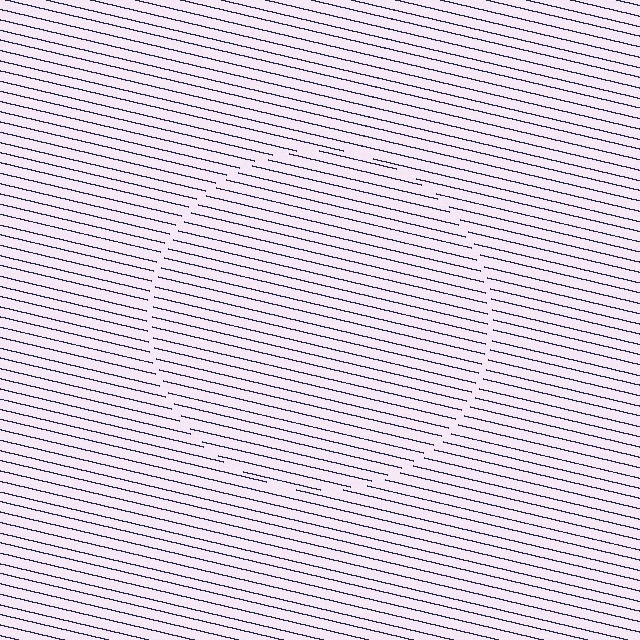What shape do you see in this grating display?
An illusory circle. The interior of the shape contains the same grating, shifted by half a period — the contour is defined by the phase discontinuity where line-ends from the inner and outer gratings abut.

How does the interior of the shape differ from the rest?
The interior of the shape contains the same grating, shifted by half a period — the contour is defined by the phase discontinuity where line-ends from the inner and outer gratings abut.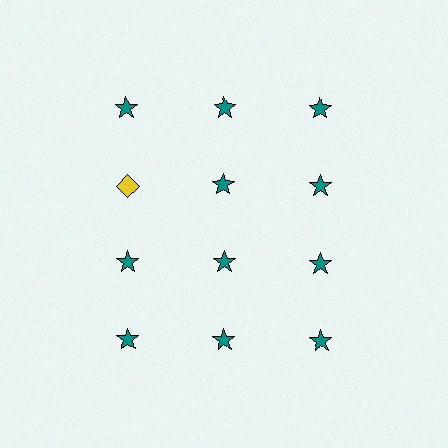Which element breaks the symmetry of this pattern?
The yellow diamond in the second row, leftmost column breaks the symmetry. All other shapes are teal stars.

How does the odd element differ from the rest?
It differs in both color (yellow instead of teal) and shape (diamond instead of star).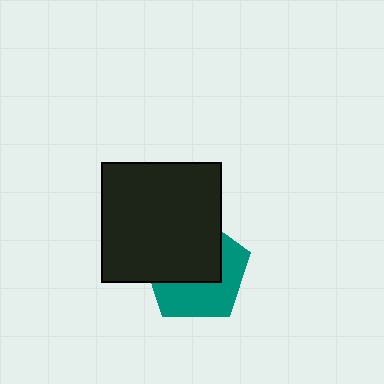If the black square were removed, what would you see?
You would see the complete teal pentagon.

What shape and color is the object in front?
The object in front is a black square.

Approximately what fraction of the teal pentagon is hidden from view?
Roughly 53% of the teal pentagon is hidden behind the black square.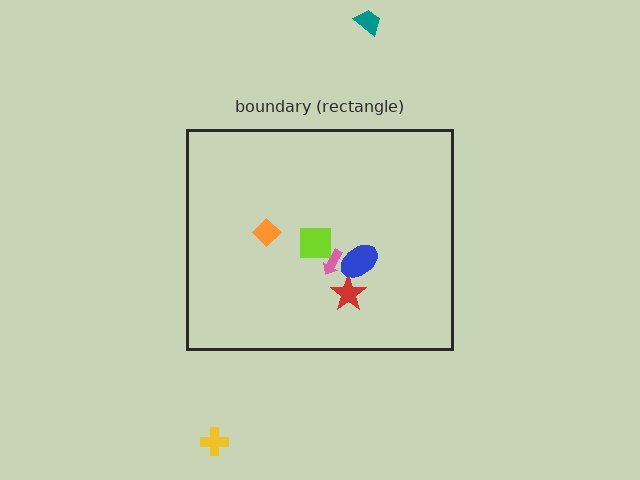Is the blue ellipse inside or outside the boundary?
Inside.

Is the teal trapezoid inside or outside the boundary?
Outside.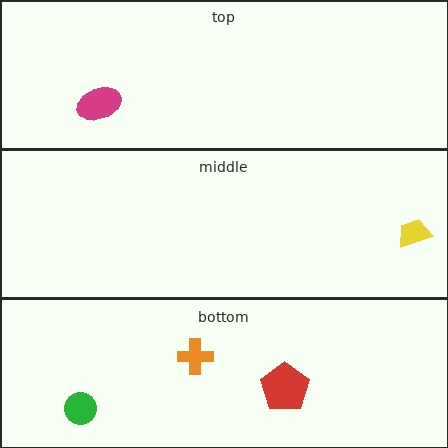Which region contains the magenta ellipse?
The top region.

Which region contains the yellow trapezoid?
The middle region.